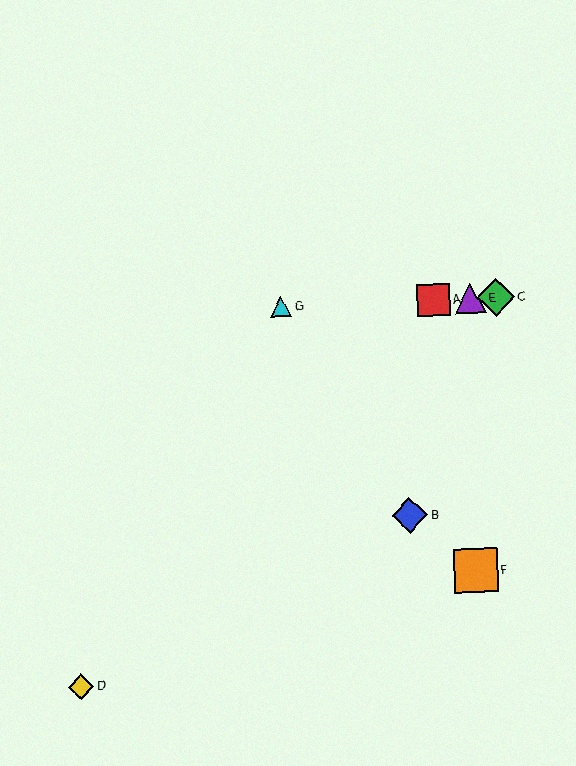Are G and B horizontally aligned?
No, G is at y≈307 and B is at y≈515.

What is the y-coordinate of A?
Object A is at y≈300.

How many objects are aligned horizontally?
4 objects (A, C, E, G) are aligned horizontally.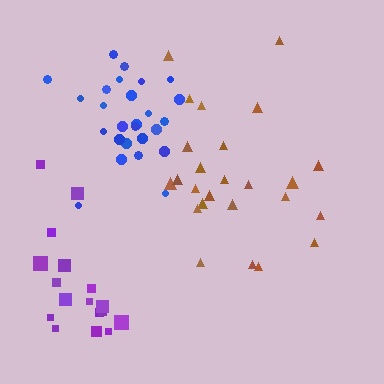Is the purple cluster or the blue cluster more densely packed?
Blue.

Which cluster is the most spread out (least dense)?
Purple.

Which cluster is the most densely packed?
Blue.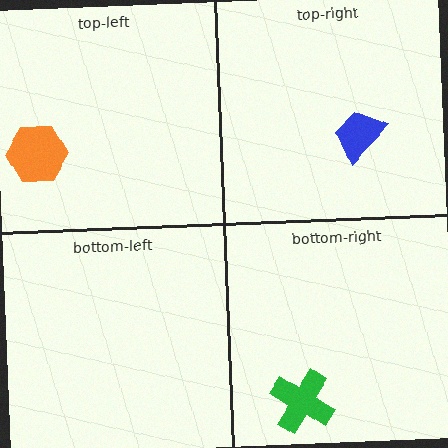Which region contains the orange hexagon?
The top-left region.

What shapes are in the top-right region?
The blue trapezoid.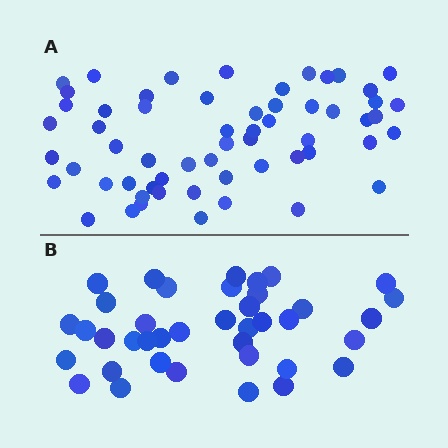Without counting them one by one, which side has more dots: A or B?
Region A (the top region) has more dots.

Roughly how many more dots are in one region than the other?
Region A has approximately 20 more dots than region B.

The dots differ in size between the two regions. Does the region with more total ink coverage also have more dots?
No. Region B has more total ink coverage because its dots are larger, but region A actually contains more individual dots. Total area can be misleading — the number of items is what matters here.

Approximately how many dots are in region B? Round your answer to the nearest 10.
About 40 dots. (The exact count is 39, which rounds to 40.)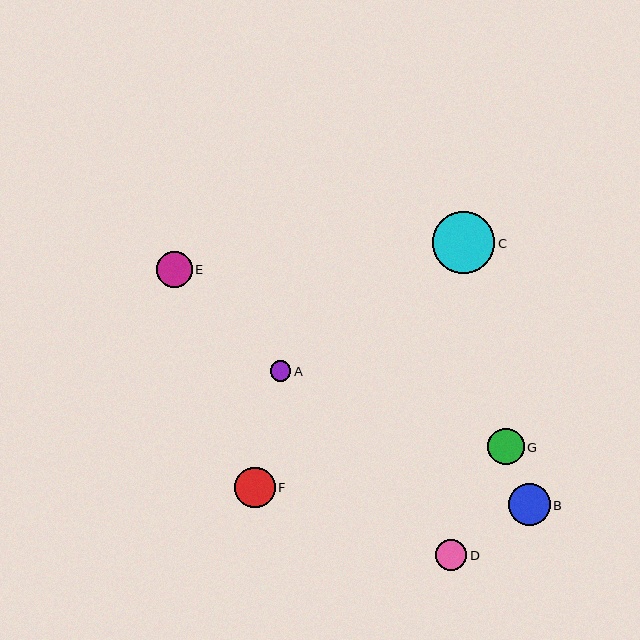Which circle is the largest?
Circle C is the largest with a size of approximately 63 pixels.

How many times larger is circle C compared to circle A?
Circle C is approximately 3.1 times the size of circle A.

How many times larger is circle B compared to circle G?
Circle B is approximately 1.1 times the size of circle G.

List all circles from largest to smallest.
From largest to smallest: C, B, F, G, E, D, A.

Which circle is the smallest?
Circle A is the smallest with a size of approximately 21 pixels.